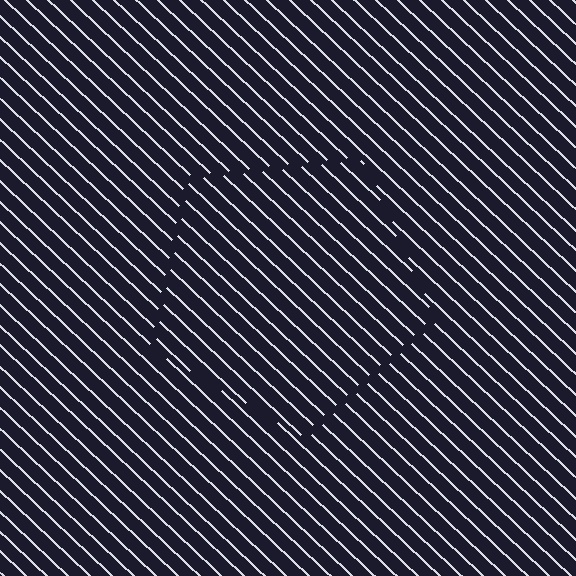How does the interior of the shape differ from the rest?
The interior of the shape contains the same grating, shifted by half a period — the contour is defined by the phase discontinuity where line-ends from the inner and outer gratings abut.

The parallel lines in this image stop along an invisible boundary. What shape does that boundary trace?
An illusory pentagon. The interior of the shape contains the same grating, shifted by half a period — the contour is defined by the phase discontinuity where line-ends from the inner and outer gratings abut.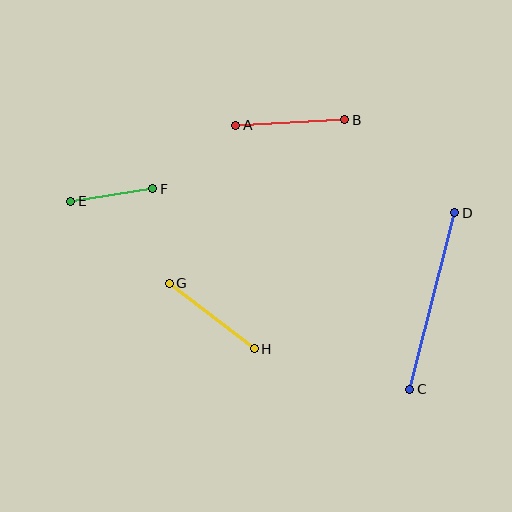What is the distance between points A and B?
The distance is approximately 109 pixels.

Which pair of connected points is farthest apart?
Points C and D are farthest apart.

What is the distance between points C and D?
The distance is approximately 182 pixels.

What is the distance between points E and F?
The distance is approximately 83 pixels.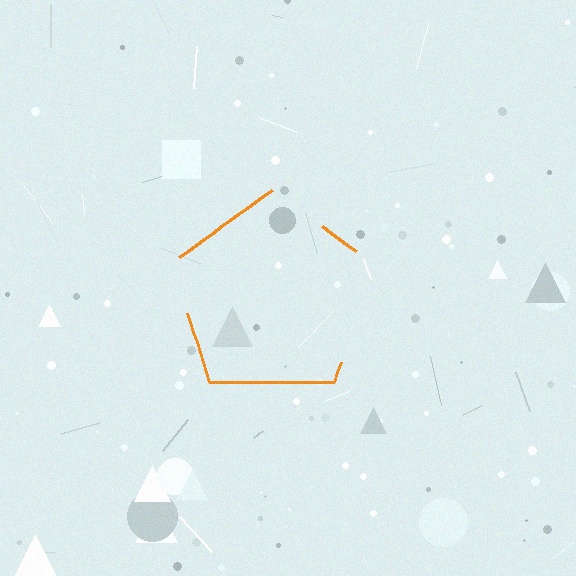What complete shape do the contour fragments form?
The contour fragments form a pentagon.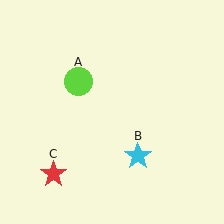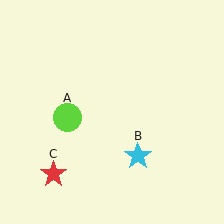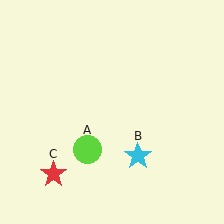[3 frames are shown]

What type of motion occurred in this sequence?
The lime circle (object A) rotated counterclockwise around the center of the scene.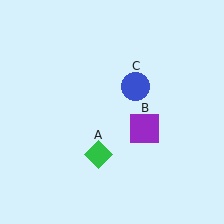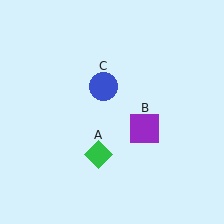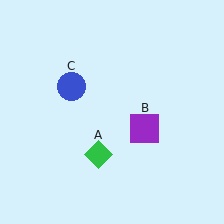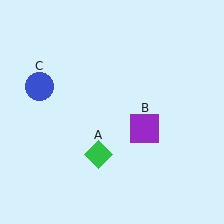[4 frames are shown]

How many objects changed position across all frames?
1 object changed position: blue circle (object C).